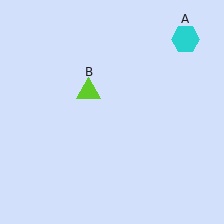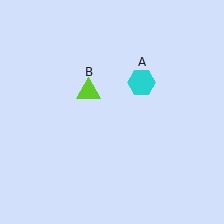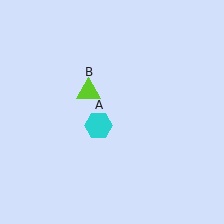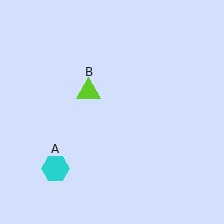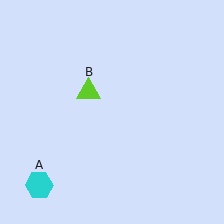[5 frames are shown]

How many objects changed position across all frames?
1 object changed position: cyan hexagon (object A).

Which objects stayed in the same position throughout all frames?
Lime triangle (object B) remained stationary.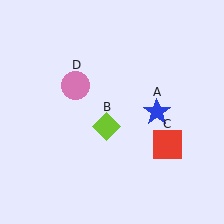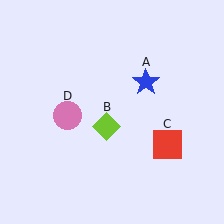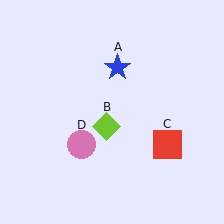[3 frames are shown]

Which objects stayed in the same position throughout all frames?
Lime diamond (object B) and red square (object C) remained stationary.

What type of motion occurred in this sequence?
The blue star (object A), pink circle (object D) rotated counterclockwise around the center of the scene.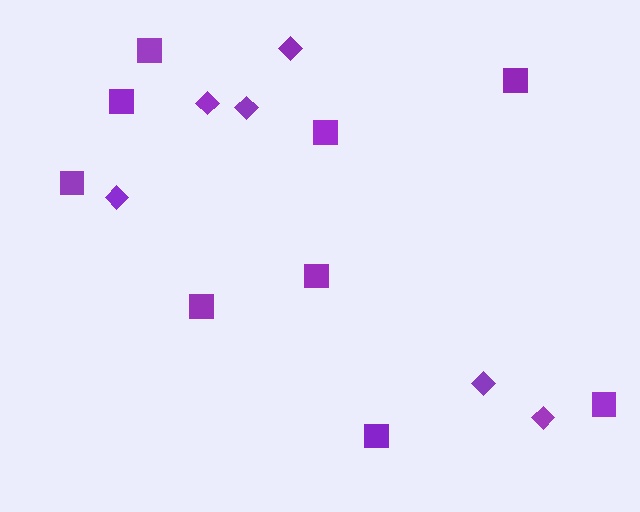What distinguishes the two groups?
There are 2 groups: one group of squares (9) and one group of diamonds (6).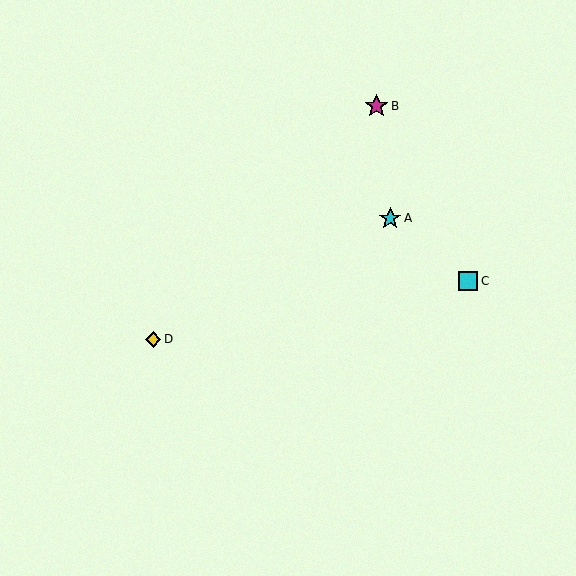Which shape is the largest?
The magenta star (labeled B) is the largest.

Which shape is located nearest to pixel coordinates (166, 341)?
The yellow diamond (labeled D) at (153, 339) is nearest to that location.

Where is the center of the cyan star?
The center of the cyan star is at (390, 218).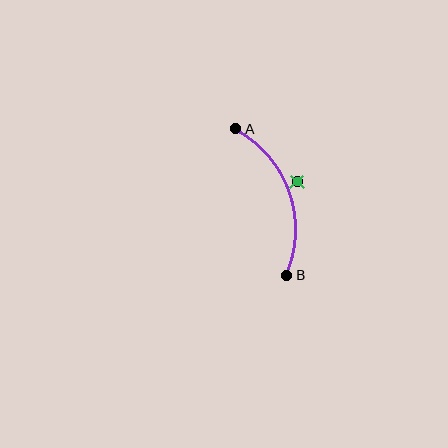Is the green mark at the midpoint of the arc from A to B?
No — the green mark does not lie on the arc at all. It sits slightly outside the curve.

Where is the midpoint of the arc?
The arc midpoint is the point on the curve farthest from the straight line joining A and B. It sits to the right of that line.